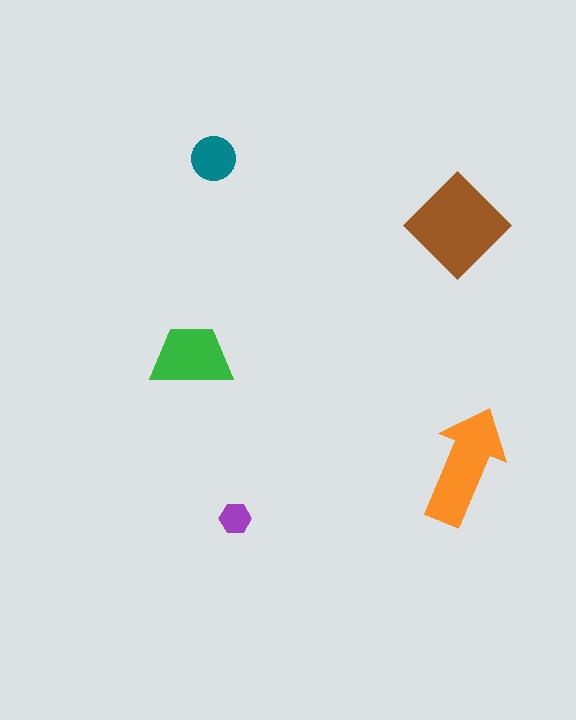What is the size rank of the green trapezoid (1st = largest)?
3rd.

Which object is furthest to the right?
The orange arrow is rightmost.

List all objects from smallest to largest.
The purple hexagon, the teal circle, the green trapezoid, the orange arrow, the brown diamond.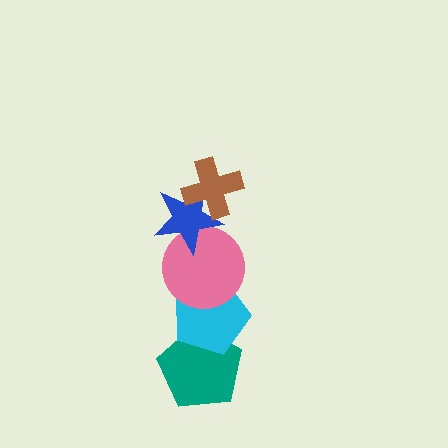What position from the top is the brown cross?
The brown cross is 1st from the top.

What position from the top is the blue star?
The blue star is 2nd from the top.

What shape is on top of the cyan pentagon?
The pink circle is on top of the cyan pentagon.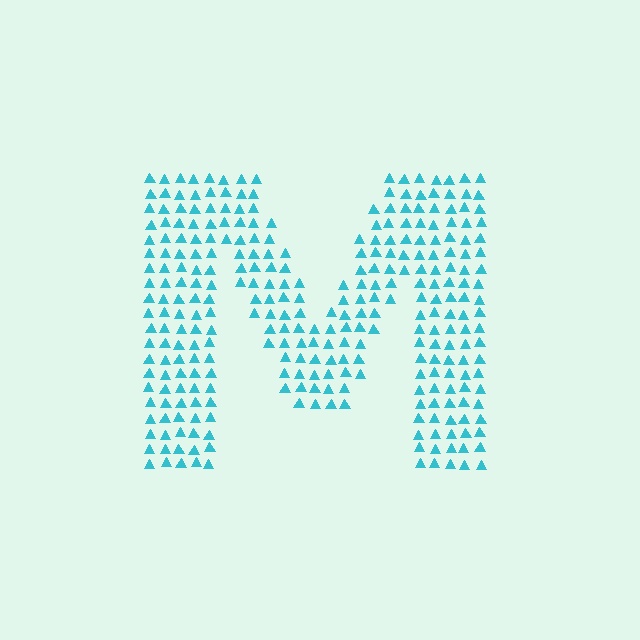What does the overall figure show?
The overall figure shows the letter M.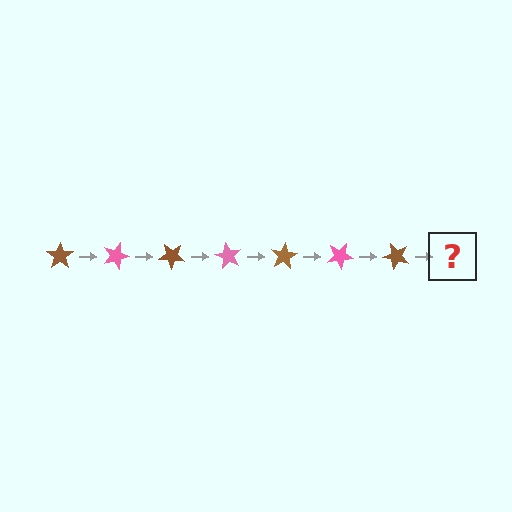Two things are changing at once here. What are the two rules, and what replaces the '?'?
The two rules are that it rotates 20 degrees each step and the color cycles through brown and pink. The '?' should be a pink star, rotated 140 degrees from the start.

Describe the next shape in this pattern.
It should be a pink star, rotated 140 degrees from the start.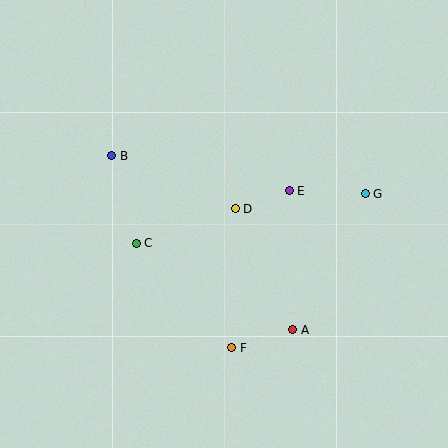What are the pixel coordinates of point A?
Point A is at (293, 330).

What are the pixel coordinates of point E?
Point E is at (289, 191).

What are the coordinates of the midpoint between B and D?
The midpoint between B and D is at (174, 182).